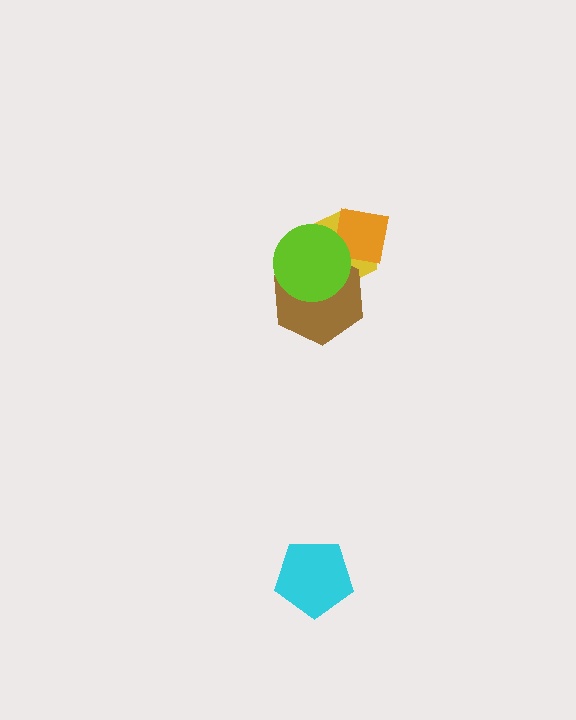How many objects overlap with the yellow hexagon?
3 objects overlap with the yellow hexagon.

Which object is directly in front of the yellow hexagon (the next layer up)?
The brown hexagon is directly in front of the yellow hexagon.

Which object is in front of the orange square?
The lime circle is in front of the orange square.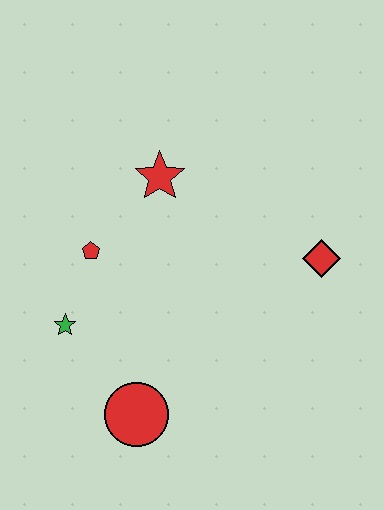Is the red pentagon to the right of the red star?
No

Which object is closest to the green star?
The red pentagon is closest to the green star.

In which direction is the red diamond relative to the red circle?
The red diamond is to the right of the red circle.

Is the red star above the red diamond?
Yes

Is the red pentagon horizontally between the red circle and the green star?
Yes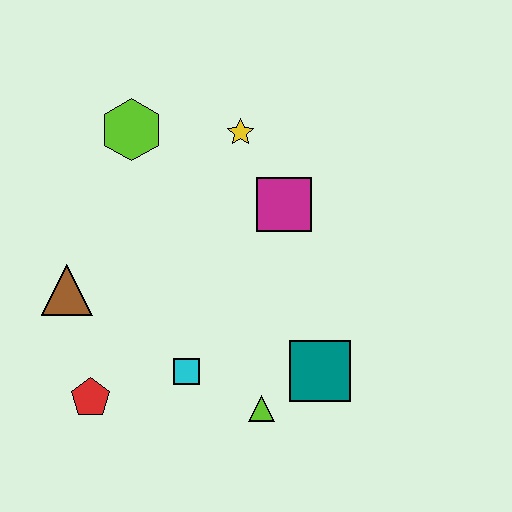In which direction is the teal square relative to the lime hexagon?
The teal square is below the lime hexagon.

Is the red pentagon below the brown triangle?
Yes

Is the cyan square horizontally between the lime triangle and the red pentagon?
Yes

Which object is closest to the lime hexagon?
The yellow star is closest to the lime hexagon.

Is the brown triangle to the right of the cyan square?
No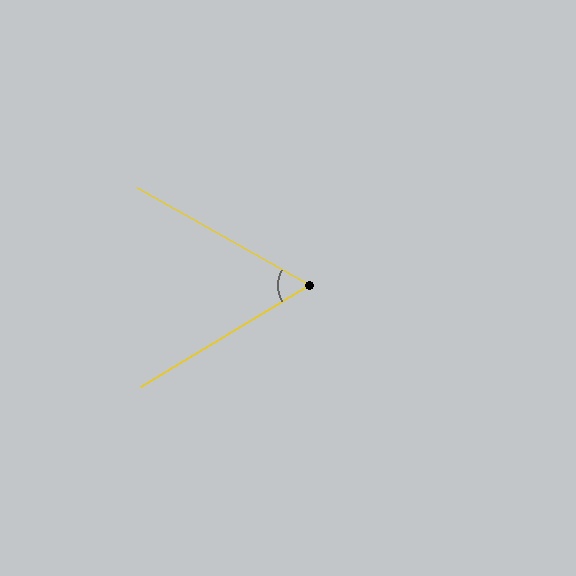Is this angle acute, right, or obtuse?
It is acute.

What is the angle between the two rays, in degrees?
Approximately 61 degrees.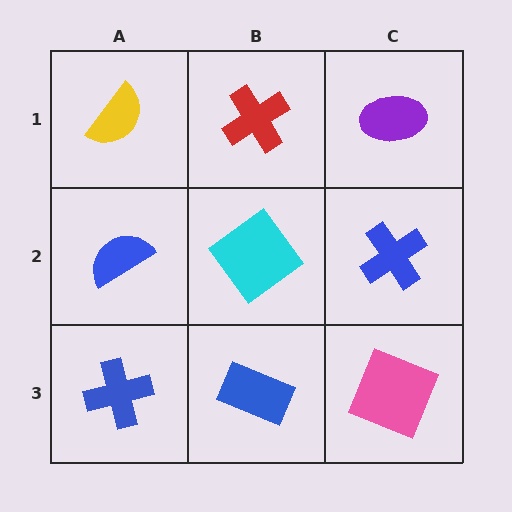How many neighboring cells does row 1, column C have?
2.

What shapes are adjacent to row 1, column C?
A blue cross (row 2, column C), a red cross (row 1, column B).